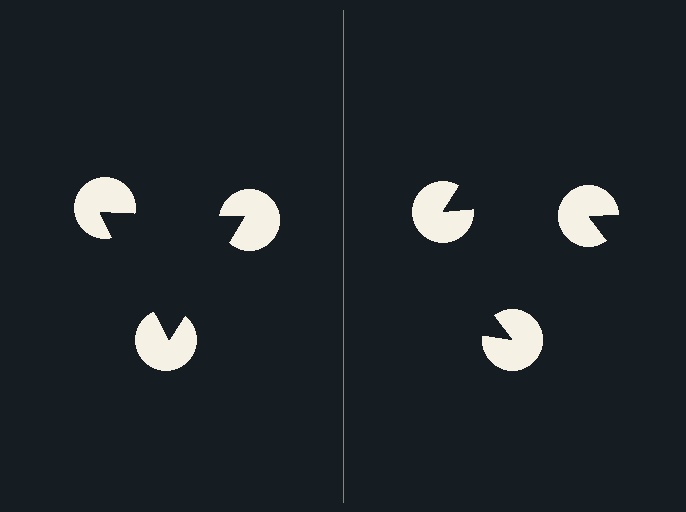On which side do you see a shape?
An illusory triangle appears on the left side. On the right side the wedge cuts are rotated, so no coherent shape forms.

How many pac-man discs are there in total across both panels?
6 — 3 on each side.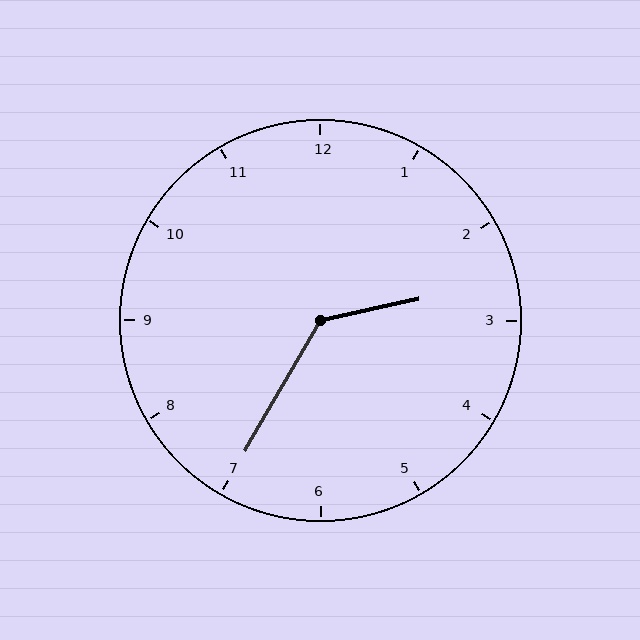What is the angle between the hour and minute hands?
Approximately 132 degrees.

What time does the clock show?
2:35.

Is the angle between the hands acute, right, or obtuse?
It is obtuse.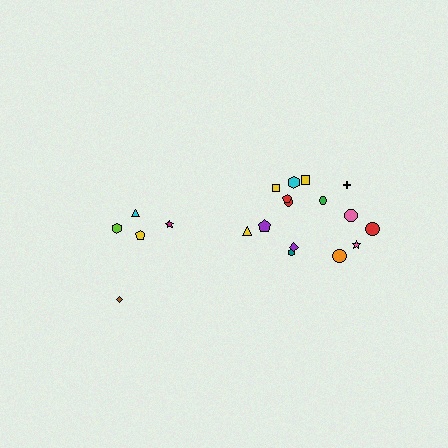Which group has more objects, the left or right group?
The right group.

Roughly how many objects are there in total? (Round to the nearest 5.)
Roughly 20 objects in total.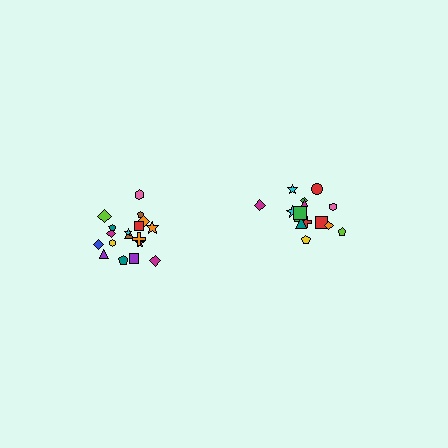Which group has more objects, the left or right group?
The left group.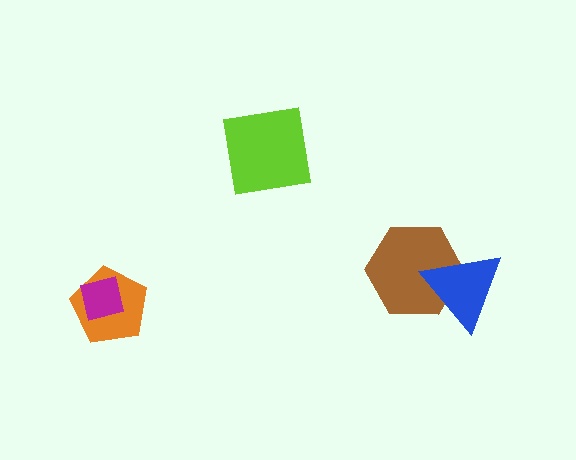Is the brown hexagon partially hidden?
Yes, it is partially covered by another shape.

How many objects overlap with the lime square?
0 objects overlap with the lime square.